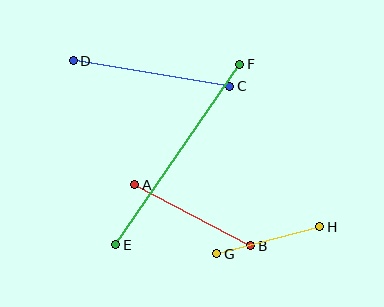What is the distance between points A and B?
The distance is approximately 131 pixels.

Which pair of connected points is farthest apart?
Points E and F are farthest apart.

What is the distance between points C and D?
The distance is approximately 159 pixels.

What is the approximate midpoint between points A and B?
The midpoint is at approximately (193, 215) pixels.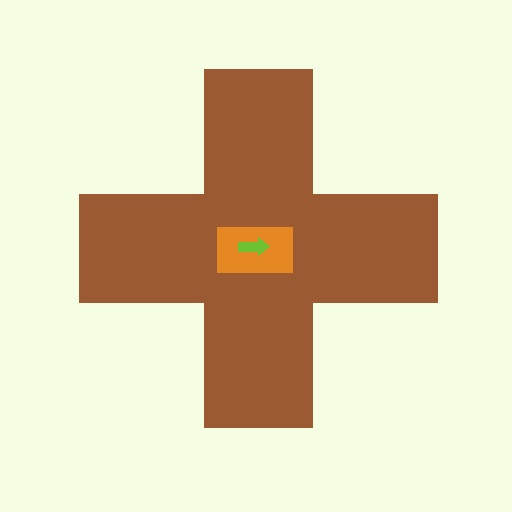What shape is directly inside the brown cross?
The orange rectangle.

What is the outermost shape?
The brown cross.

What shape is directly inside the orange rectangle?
The lime arrow.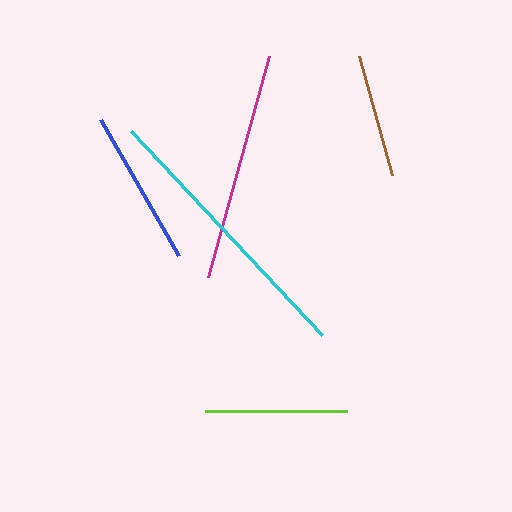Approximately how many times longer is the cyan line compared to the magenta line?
The cyan line is approximately 1.2 times the length of the magenta line.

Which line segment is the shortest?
The brown line is the shortest at approximately 123 pixels.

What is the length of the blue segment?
The blue segment is approximately 157 pixels long.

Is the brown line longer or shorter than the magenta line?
The magenta line is longer than the brown line.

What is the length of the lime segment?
The lime segment is approximately 142 pixels long.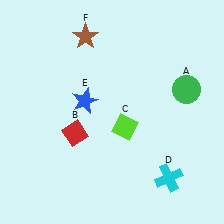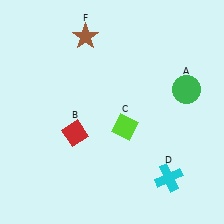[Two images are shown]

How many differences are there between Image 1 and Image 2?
There is 1 difference between the two images.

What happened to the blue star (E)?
The blue star (E) was removed in Image 2. It was in the top-left area of Image 1.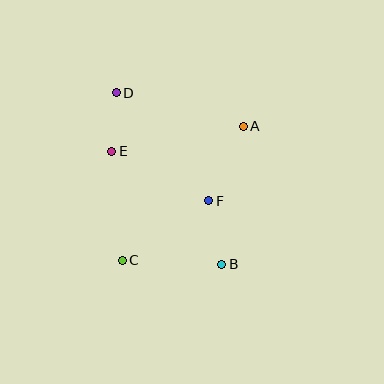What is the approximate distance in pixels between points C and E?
The distance between C and E is approximately 110 pixels.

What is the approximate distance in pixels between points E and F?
The distance between E and F is approximately 109 pixels.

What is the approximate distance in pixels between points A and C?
The distance between A and C is approximately 181 pixels.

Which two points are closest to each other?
Points D and E are closest to each other.